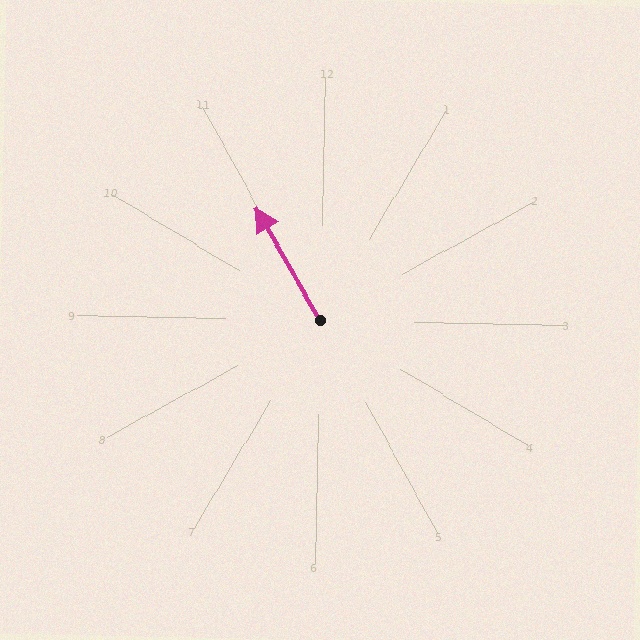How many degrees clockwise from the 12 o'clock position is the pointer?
Approximately 329 degrees.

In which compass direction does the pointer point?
Northwest.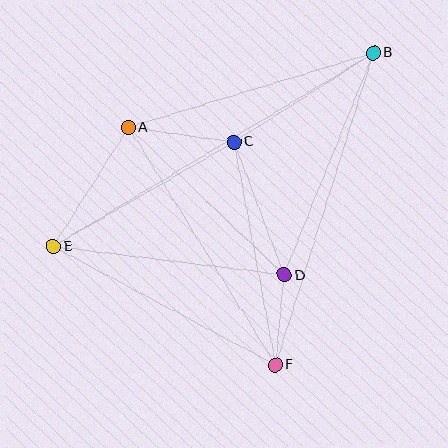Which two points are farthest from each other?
Points B and E are farthest from each other.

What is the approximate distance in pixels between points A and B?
The distance between A and B is approximately 256 pixels.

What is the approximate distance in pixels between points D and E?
The distance between D and E is approximately 233 pixels.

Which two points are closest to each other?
Points D and F are closest to each other.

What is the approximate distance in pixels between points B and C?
The distance between B and C is approximately 165 pixels.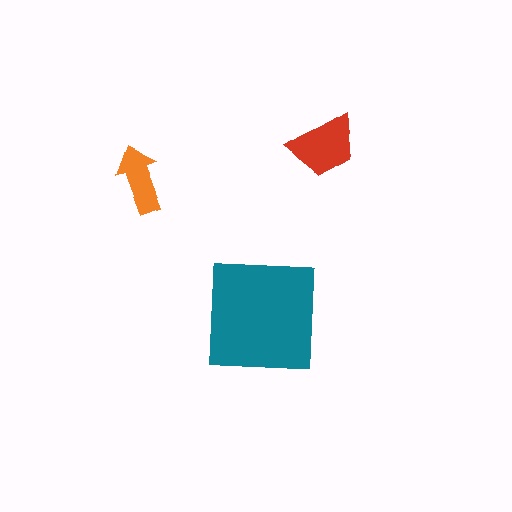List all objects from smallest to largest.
The orange arrow, the red trapezoid, the teal square.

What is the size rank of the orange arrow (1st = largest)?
3rd.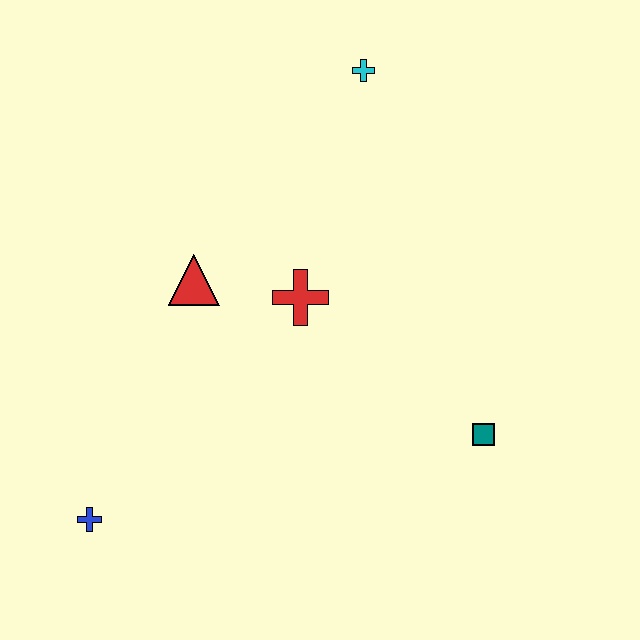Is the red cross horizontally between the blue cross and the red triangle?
No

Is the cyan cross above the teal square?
Yes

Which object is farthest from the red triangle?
The teal square is farthest from the red triangle.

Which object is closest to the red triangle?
The red cross is closest to the red triangle.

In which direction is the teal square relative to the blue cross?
The teal square is to the right of the blue cross.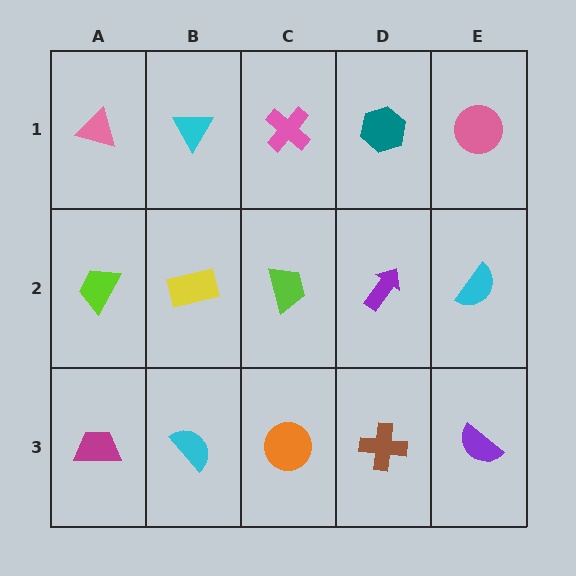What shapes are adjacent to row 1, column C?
A lime trapezoid (row 2, column C), a cyan triangle (row 1, column B), a teal hexagon (row 1, column D).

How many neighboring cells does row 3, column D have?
3.